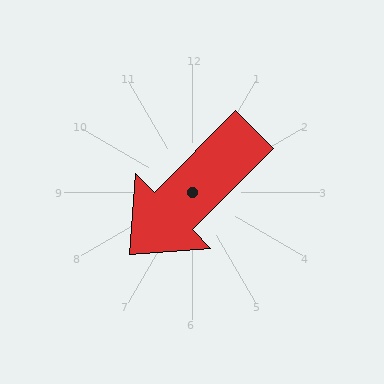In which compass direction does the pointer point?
Southwest.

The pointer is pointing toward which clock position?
Roughly 7 o'clock.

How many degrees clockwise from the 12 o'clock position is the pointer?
Approximately 225 degrees.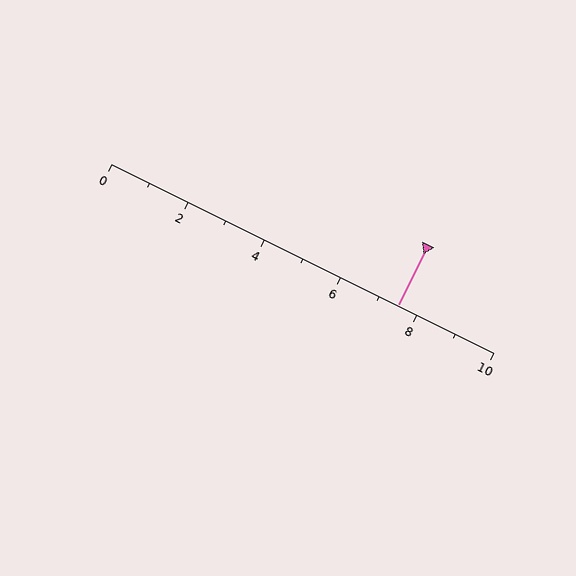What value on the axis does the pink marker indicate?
The marker indicates approximately 7.5.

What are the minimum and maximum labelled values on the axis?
The axis runs from 0 to 10.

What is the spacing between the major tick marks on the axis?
The major ticks are spaced 2 apart.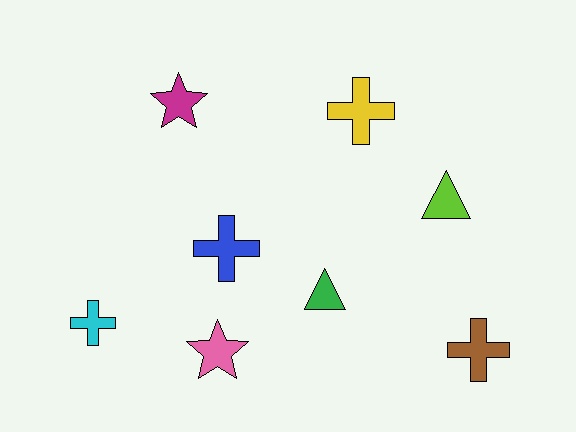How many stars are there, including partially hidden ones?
There are 2 stars.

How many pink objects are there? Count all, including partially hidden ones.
There is 1 pink object.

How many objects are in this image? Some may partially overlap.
There are 8 objects.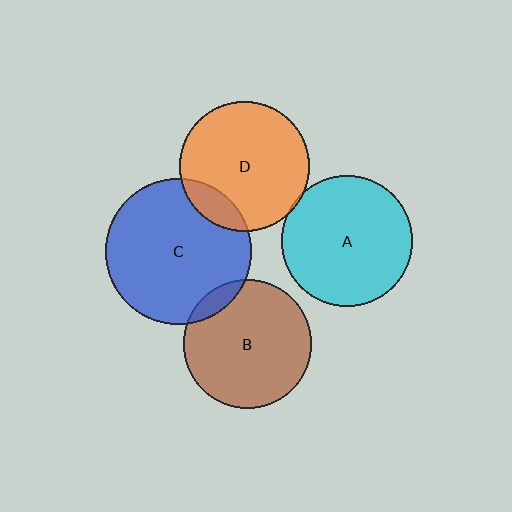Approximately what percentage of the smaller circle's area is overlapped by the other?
Approximately 5%.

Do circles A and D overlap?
Yes.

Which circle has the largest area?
Circle C (blue).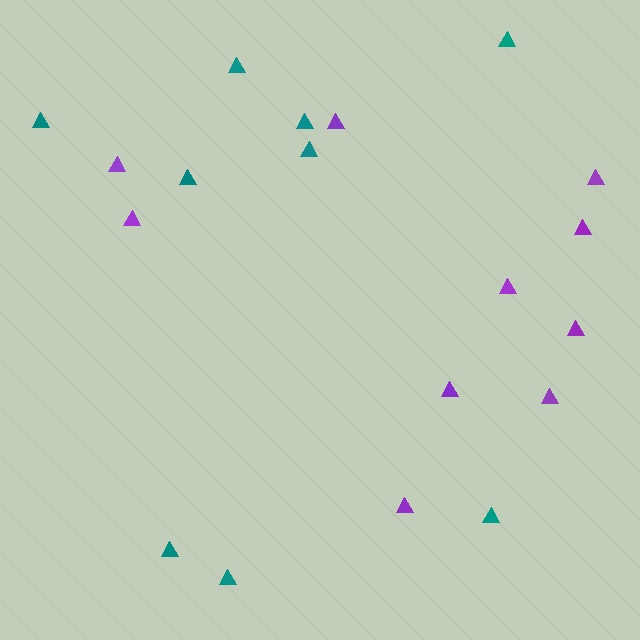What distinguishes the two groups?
There are 2 groups: one group of purple triangles (10) and one group of teal triangles (9).